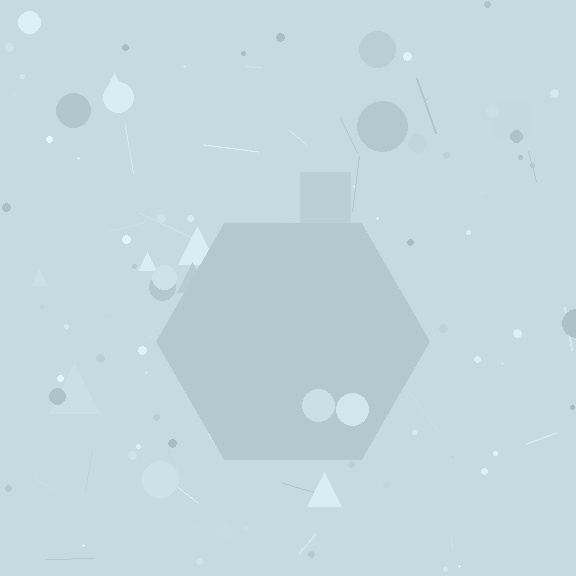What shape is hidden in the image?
A hexagon is hidden in the image.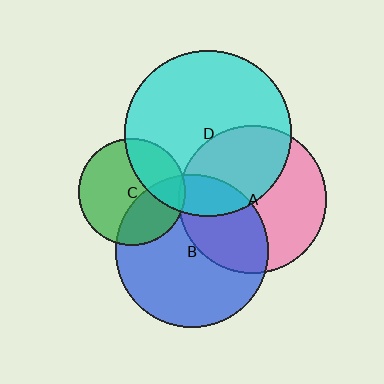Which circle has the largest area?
Circle D (cyan).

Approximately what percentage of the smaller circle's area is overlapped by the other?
Approximately 45%.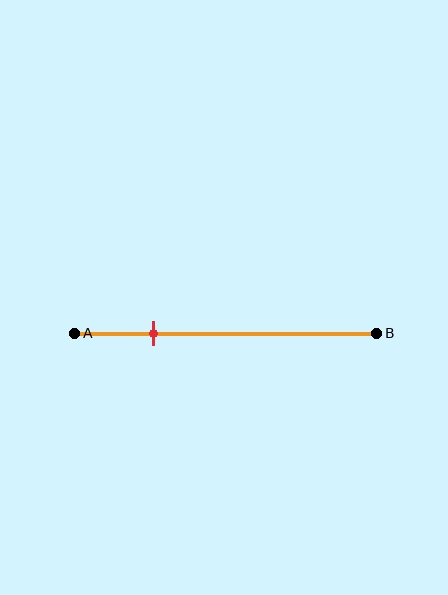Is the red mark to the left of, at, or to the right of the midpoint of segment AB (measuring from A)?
The red mark is to the left of the midpoint of segment AB.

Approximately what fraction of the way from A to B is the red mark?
The red mark is approximately 25% of the way from A to B.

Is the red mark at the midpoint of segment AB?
No, the mark is at about 25% from A, not at the 50% midpoint.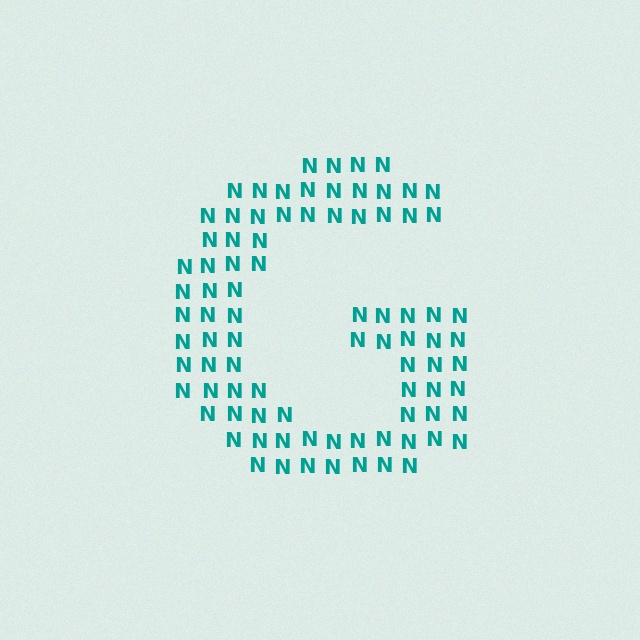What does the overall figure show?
The overall figure shows the letter G.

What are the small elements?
The small elements are letter N's.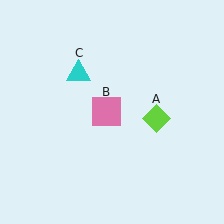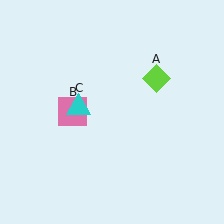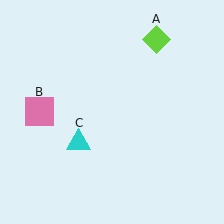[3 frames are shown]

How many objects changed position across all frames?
3 objects changed position: lime diamond (object A), pink square (object B), cyan triangle (object C).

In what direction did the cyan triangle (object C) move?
The cyan triangle (object C) moved down.